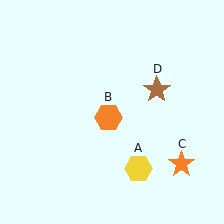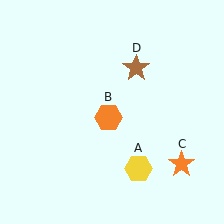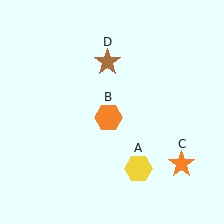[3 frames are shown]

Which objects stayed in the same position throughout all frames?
Yellow hexagon (object A) and orange hexagon (object B) and orange star (object C) remained stationary.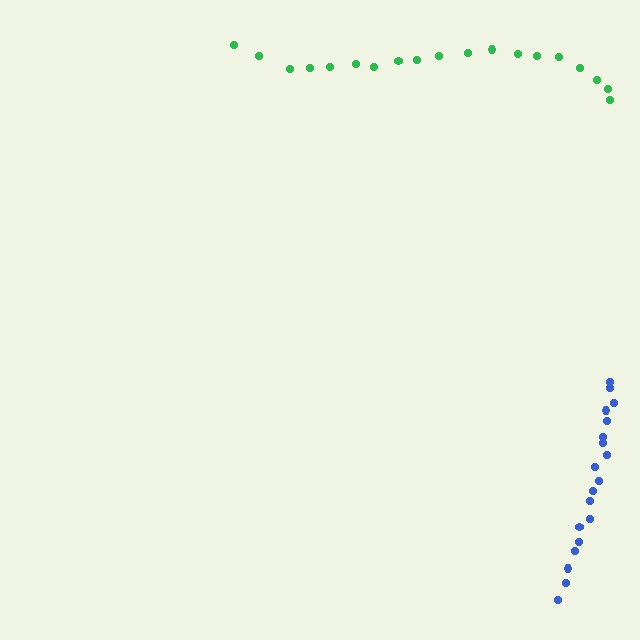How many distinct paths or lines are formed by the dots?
There are 2 distinct paths.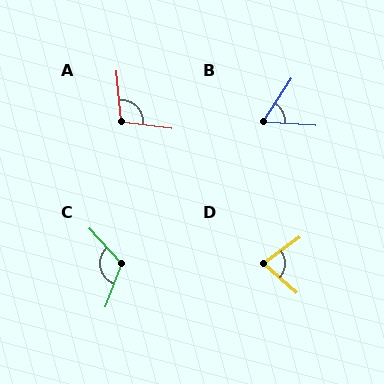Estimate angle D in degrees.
Approximately 77 degrees.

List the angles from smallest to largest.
B (60°), D (77°), A (102°), C (116°).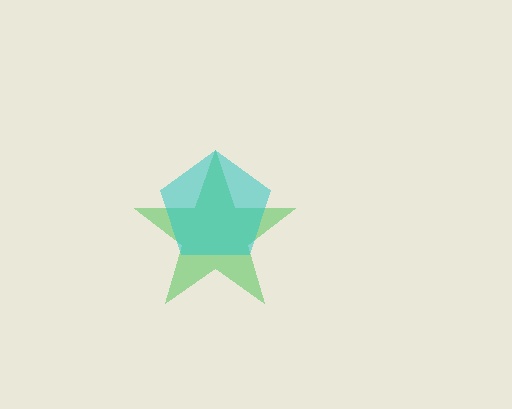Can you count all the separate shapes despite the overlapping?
Yes, there are 2 separate shapes.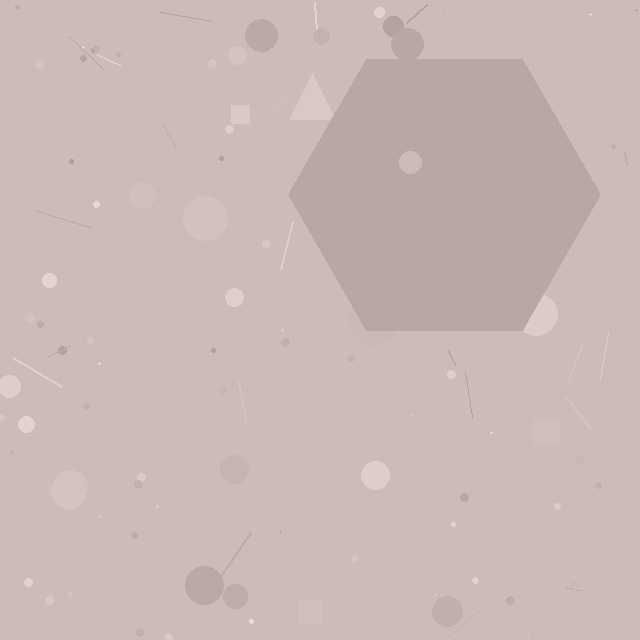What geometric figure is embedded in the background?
A hexagon is embedded in the background.